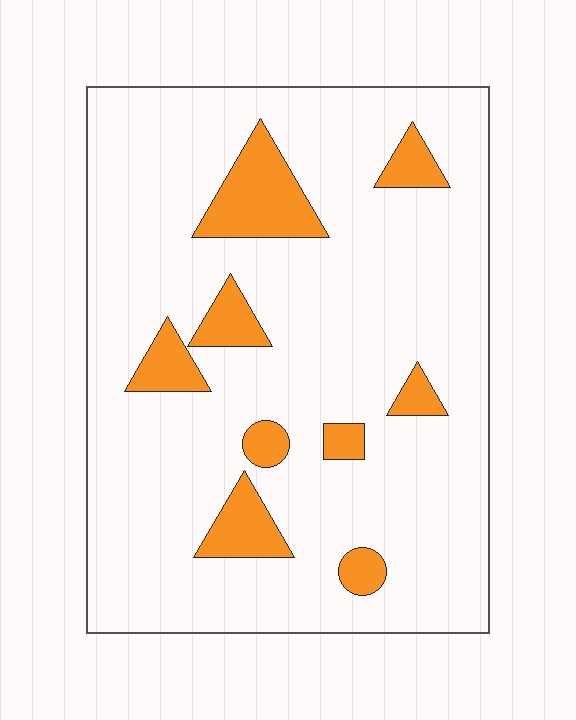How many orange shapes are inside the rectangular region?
9.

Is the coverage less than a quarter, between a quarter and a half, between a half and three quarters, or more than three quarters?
Less than a quarter.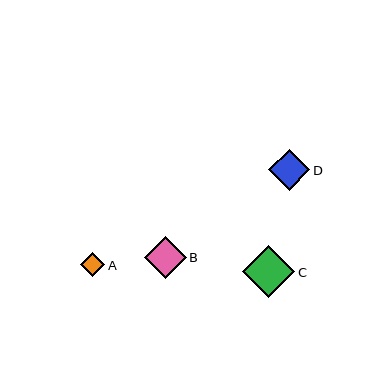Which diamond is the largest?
Diamond C is the largest with a size of approximately 52 pixels.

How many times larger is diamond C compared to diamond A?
Diamond C is approximately 2.2 times the size of diamond A.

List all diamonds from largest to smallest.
From largest to smallest: C, B, D, A.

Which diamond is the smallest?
Diamond A is the smallest with a size of approximately 24 pixels.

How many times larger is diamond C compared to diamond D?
Diamond C is approximately 1.3 times the size of diamond D.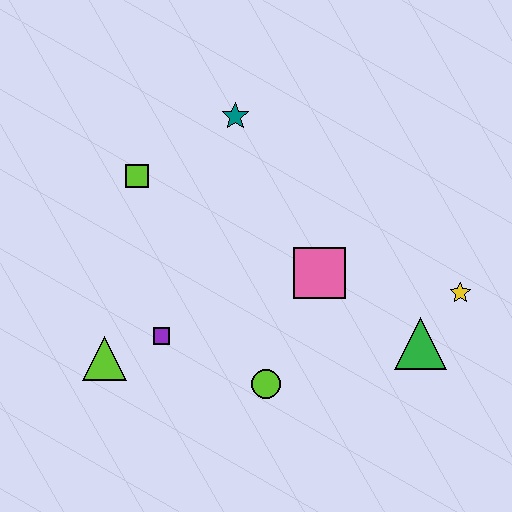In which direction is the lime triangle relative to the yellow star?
The lime triangle is to the left of the yellow star.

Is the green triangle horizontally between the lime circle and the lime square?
No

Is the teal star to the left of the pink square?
Yes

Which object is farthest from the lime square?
The yellow star is farthest from the lime square.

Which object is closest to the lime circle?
The purple square is closest to the lime circle.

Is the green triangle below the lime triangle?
No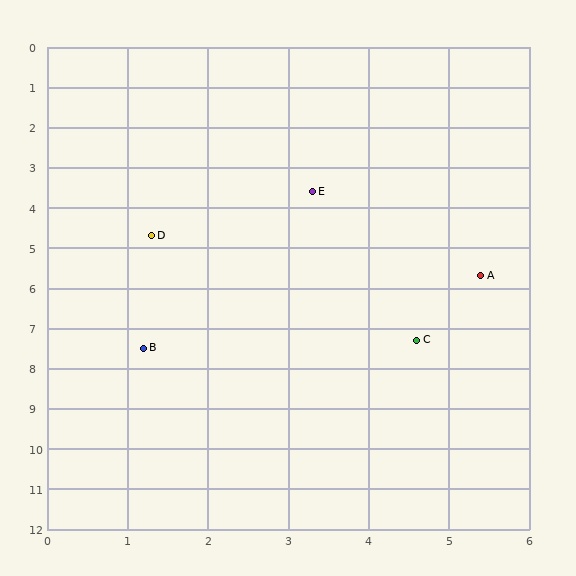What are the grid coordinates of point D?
Point D is at approximately (1.3, 4.7).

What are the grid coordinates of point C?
Point C is at approximately (4.6, 7.3).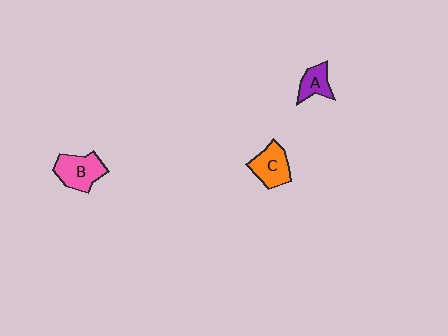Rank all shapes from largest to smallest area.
From largest to smallest: B (pink), C (orange), A (purple).